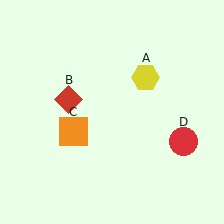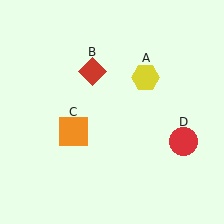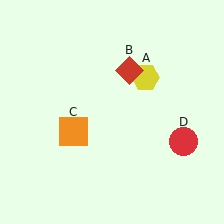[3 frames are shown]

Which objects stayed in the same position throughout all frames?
Yellow hexagon (object A) and orange square (object C) and red circle (object D) remained stationary.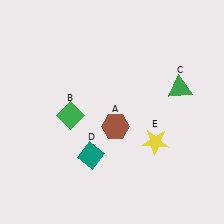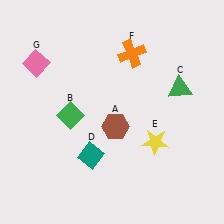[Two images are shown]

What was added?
An orange cross (F), a pink diamond (G) were added in Image 2.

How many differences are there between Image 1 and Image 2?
There are 2 differences between the two images.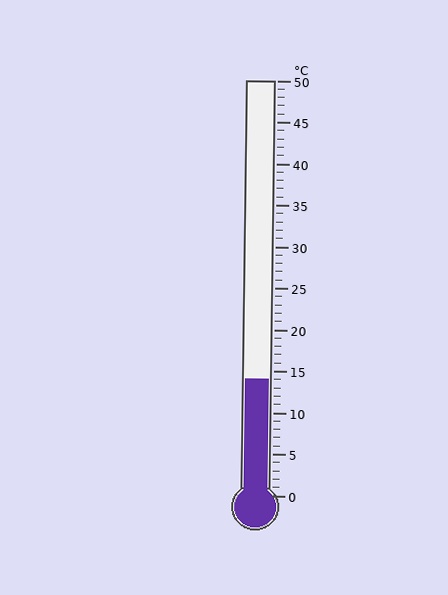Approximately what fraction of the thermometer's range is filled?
The thermometer is filled to approximately 30% of its range.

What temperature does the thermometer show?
The thermometer shows approximately 14°C.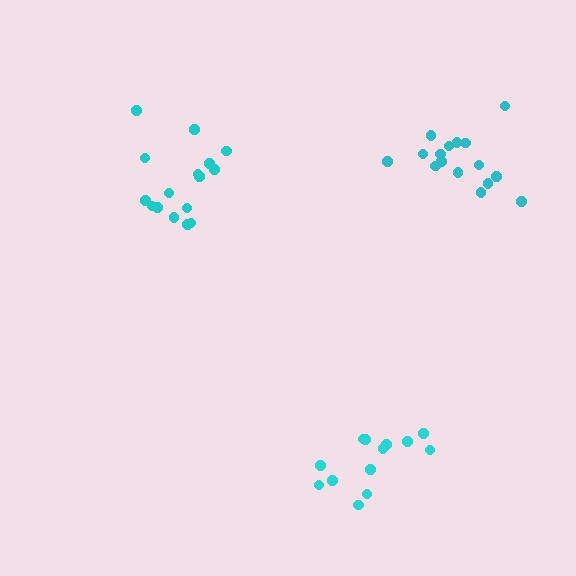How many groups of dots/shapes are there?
There are 3 groups.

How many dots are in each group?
Group 1: 13 dots, Group 2: 16 dots, Group 3: 17 dots (46 total).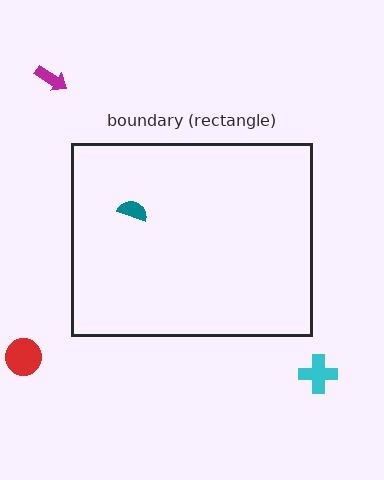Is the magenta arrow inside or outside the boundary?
Outside.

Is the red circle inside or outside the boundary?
Outside.